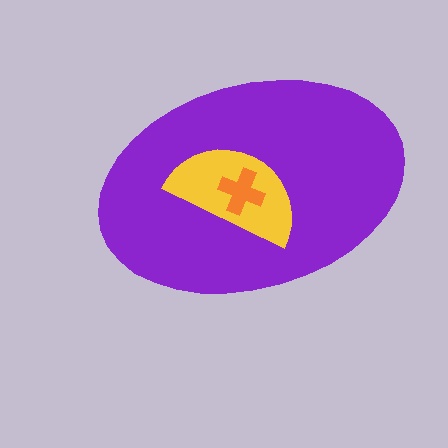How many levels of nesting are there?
3.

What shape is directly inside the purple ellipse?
The yellow semicircle.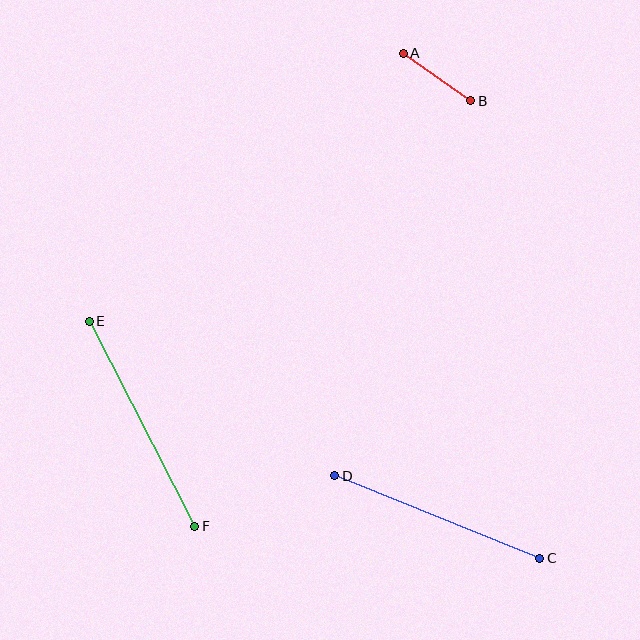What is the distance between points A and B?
The distance is approximately 83 pixels.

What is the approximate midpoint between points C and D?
The midpoint is at approximately (437, 517) pixels.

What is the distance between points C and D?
The distance is approximately 221 pixels.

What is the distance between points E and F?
The distance is approximately 231 pixels.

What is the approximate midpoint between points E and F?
The midpoint is at approximately (142, 424) pixels.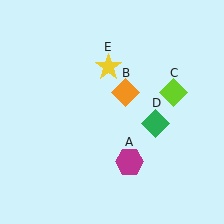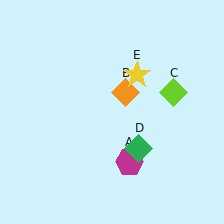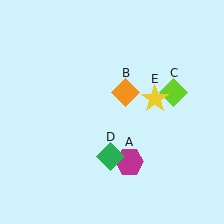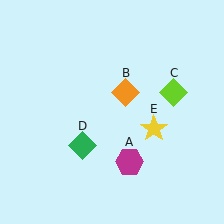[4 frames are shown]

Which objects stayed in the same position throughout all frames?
Magenta hexagon (object A) and orange diamond (object B) and lime diamond (object C) remained stationary.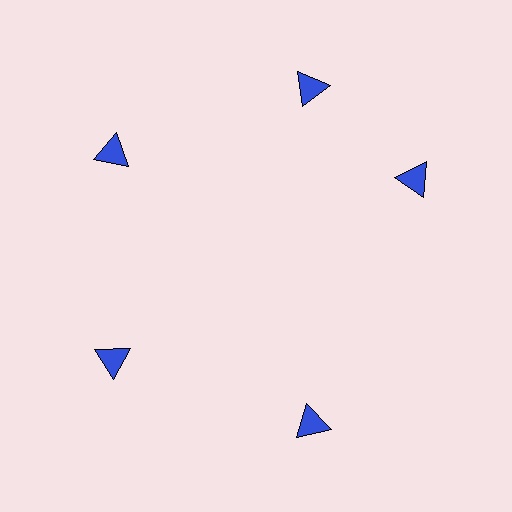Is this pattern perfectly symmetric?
No. The 5 blue triangles are arranged in a ring, but one element near the 3 o'clock position is rotated out of alignment along the ring, breaking the 5-fold rotational symmetry.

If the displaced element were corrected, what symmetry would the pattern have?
It would have 5-fold rotational symmetry — the pattern would map onto itself every 72 degrees.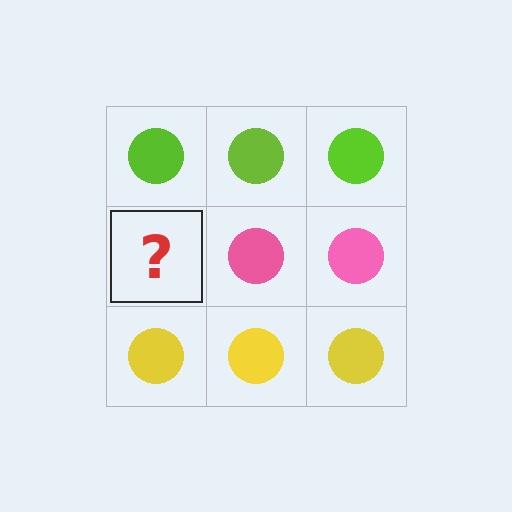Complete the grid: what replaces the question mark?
The question mark should be replaced with a pink circle.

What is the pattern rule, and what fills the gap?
The rule is that each row has a consistent color. The gap should be filled with a pink circle.